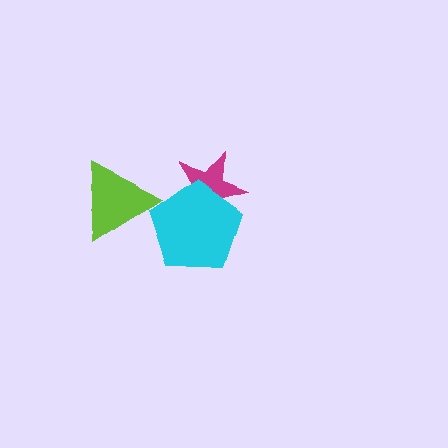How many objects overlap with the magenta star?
1 object overlaps with the magenta star.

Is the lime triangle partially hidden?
No, no other shape covers it.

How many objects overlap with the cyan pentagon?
2 objects overlap with the cyan pentagon.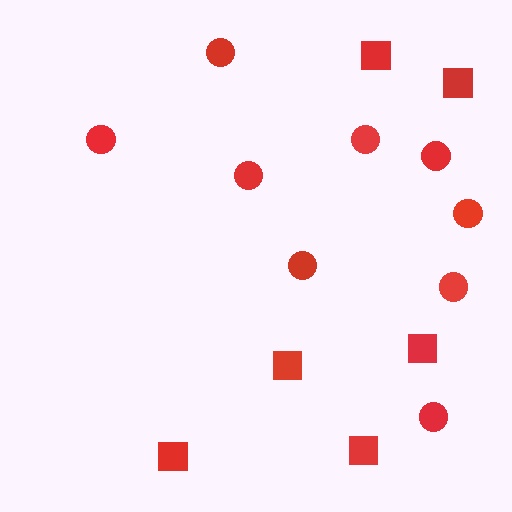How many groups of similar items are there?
There are 2 groups: one group of circles (9) and one group of squares (6).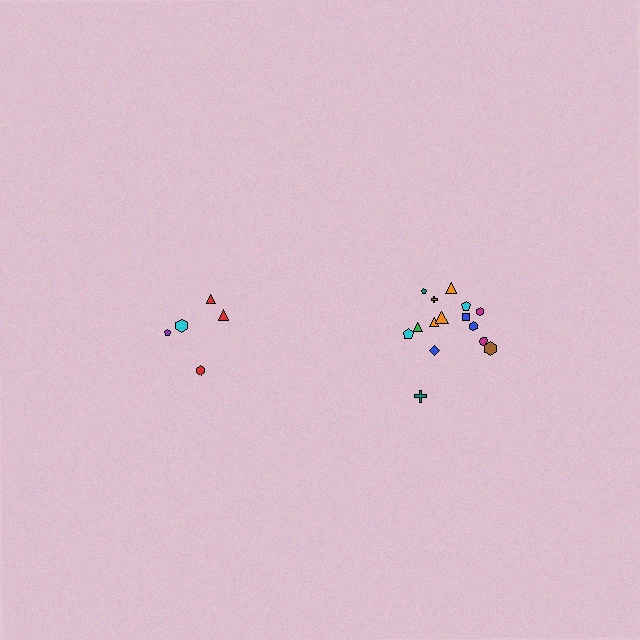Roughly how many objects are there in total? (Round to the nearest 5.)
Roughly 20 objects in total.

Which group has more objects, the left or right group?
The right group.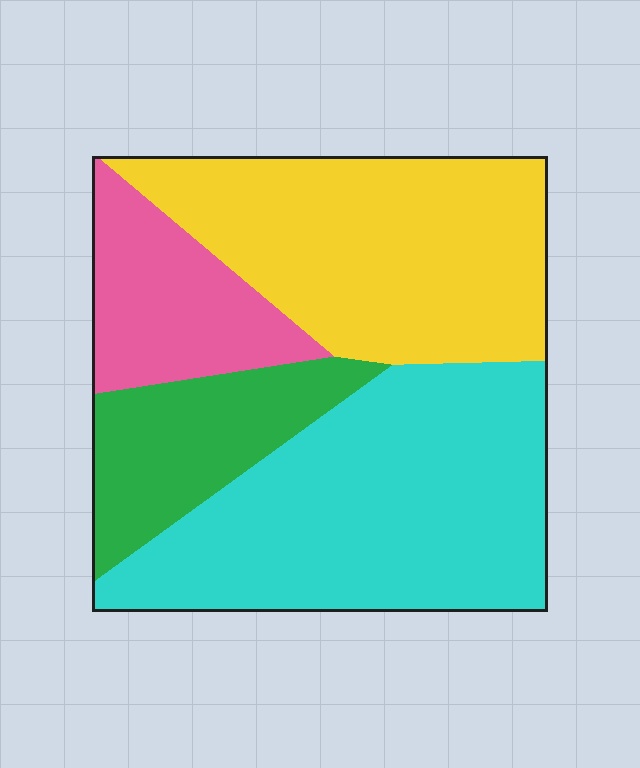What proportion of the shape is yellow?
Yellow covers about 35% of the shape.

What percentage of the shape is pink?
Pink covers 14% of the shape.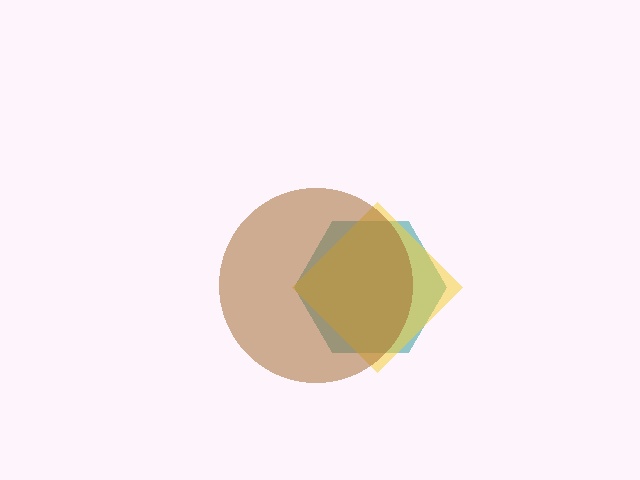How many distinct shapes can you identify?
There are 3 distinct shapes: a teal hexagon, a yellow diamond, a brown circle.